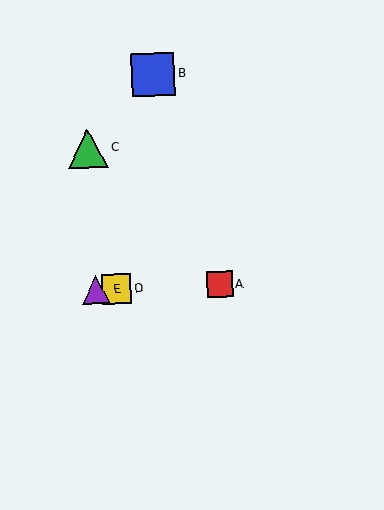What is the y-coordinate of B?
Object B is at y≈75.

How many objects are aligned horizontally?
3 objects (A, D, E) are aligned horizontally.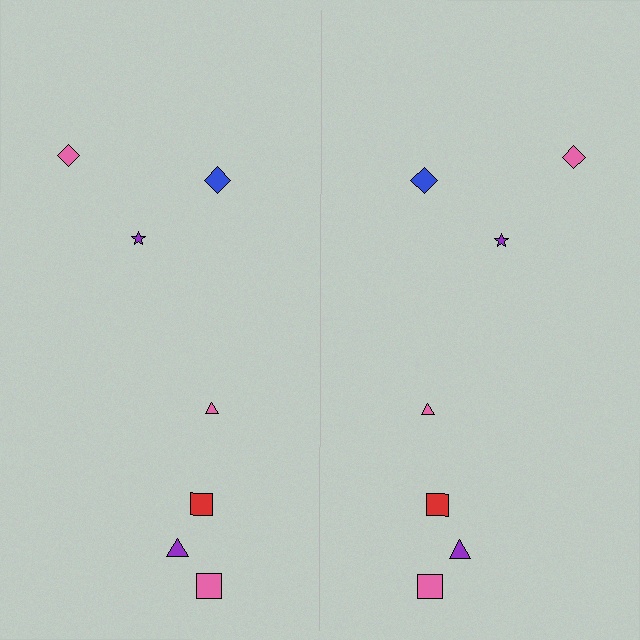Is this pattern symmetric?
Yes, this pattern has bilateral (reflection) symmetry.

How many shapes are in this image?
There are 14 shapes in this image.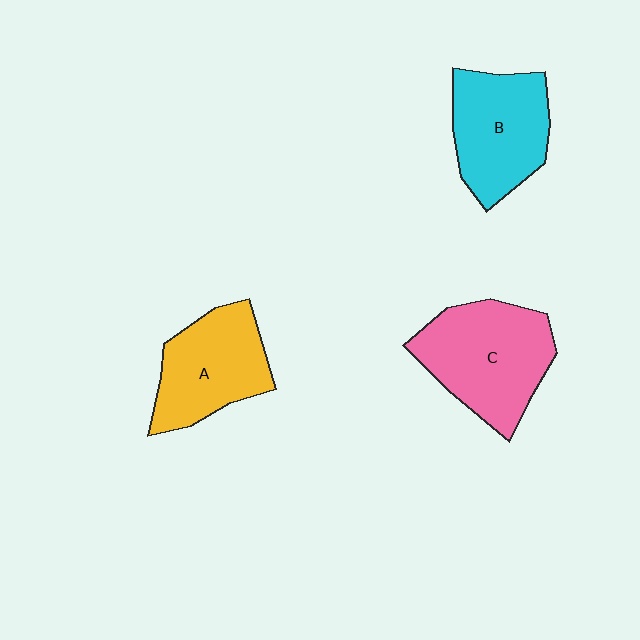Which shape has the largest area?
Shape C (pink).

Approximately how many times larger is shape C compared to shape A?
Approximately 1.2 times.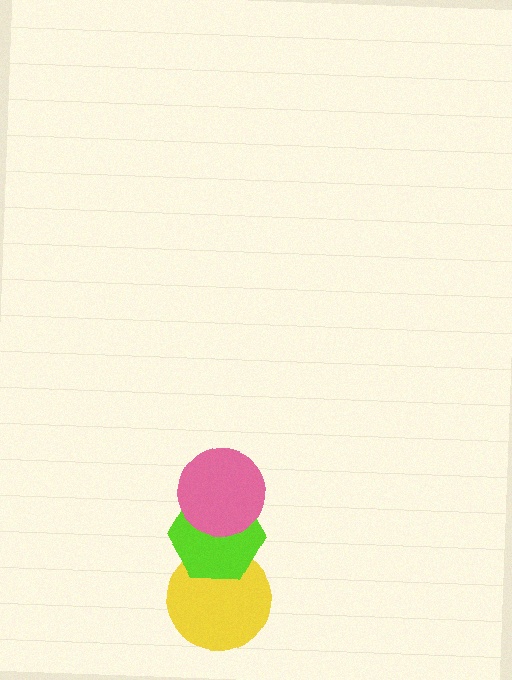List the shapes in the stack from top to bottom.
From top to bottom: the pink circle, the lime hexagon, the yellow circle.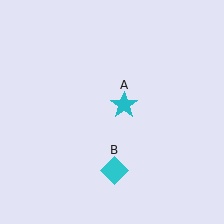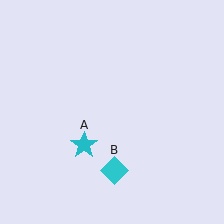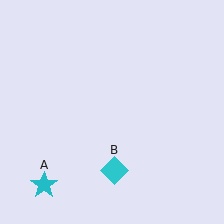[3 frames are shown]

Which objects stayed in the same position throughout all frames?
Cyan diamond (object B) remained stationary.